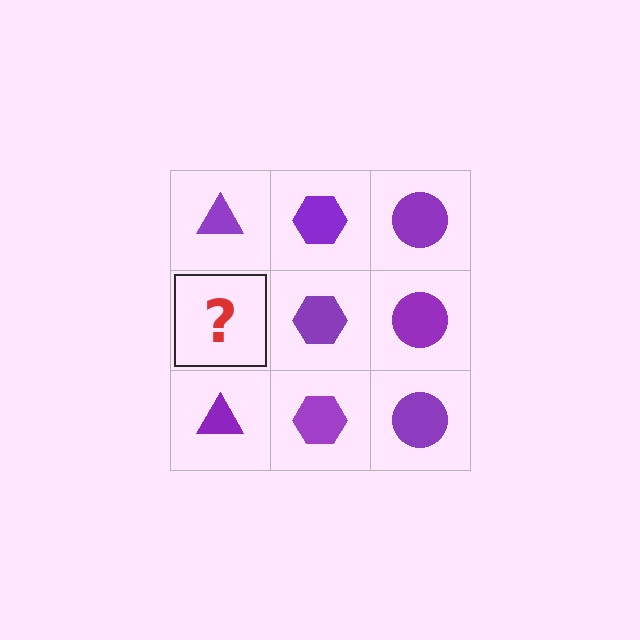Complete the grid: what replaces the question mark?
The question mark should be replaced with a purple triangle.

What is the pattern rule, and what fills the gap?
The rule is that each column has a consistent shape. The gap should be filled with a purple triangle.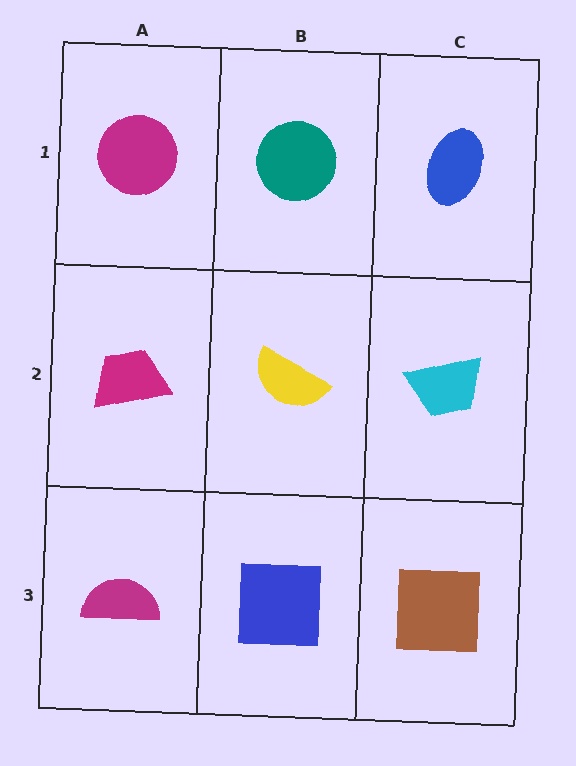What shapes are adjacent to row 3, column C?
A cyan trapezoid (row 2, column C), a blue square (row 3, column B).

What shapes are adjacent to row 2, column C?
A blue ellipse (row 1, column C), a brown square (row 3, column C), a yellow semicircle (row 2, column B).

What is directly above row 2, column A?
A magenta circle.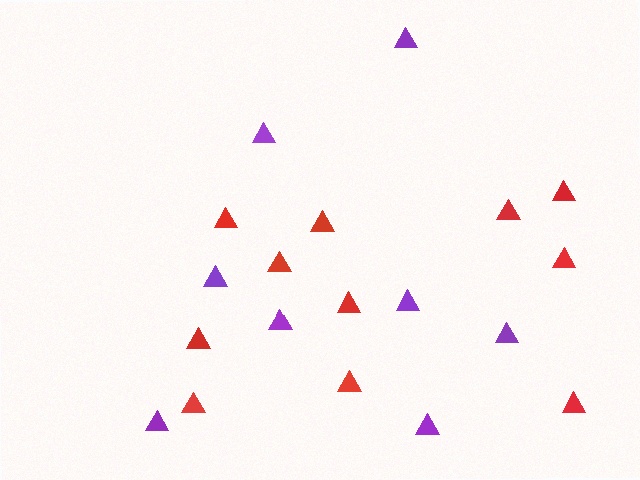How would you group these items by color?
There are 2 groups: one group of purple triangles (8) and one group of red triangles (11).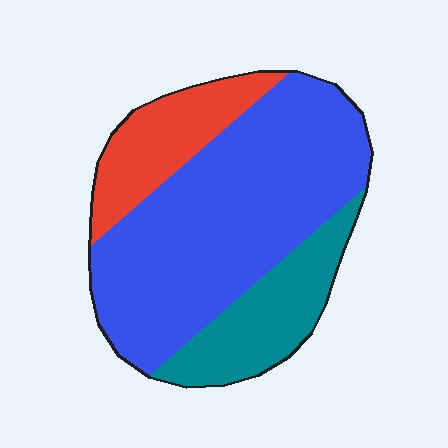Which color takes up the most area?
Blue, at roughly 60%.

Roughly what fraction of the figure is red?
Red covers around 20% of the figure.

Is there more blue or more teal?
Blue.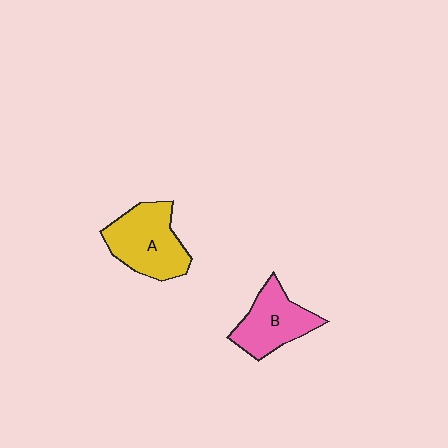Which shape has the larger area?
Shape A (yellow).